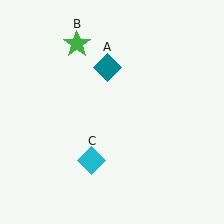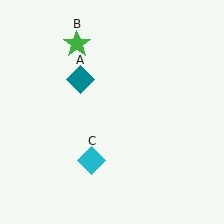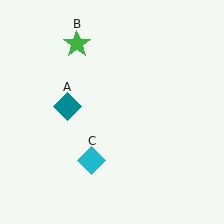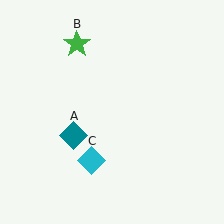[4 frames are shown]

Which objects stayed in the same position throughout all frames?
Green star (object B) and cyan diamond (object C) remained stationary.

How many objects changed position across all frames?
1 object changed position: teal diamond (object A).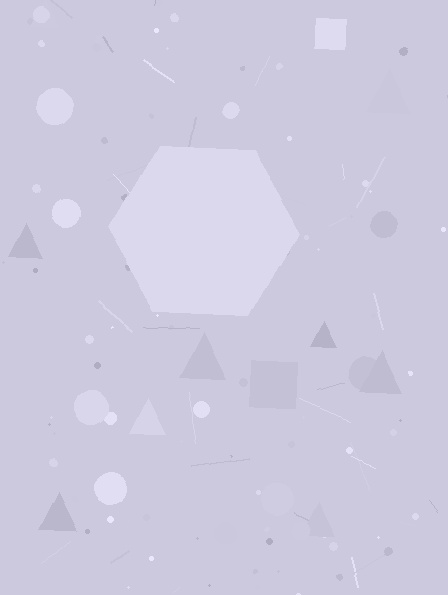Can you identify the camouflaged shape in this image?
The camouflaged shape is a hexagon.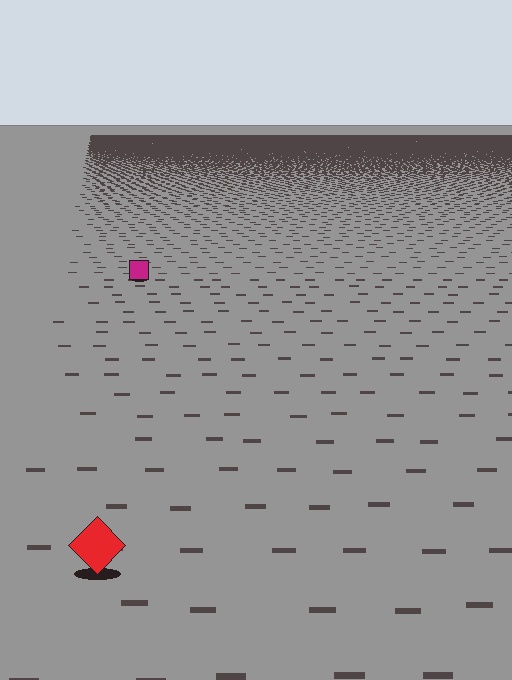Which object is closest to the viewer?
The red diamond is closest. The texture marks near it are larger and more spread out.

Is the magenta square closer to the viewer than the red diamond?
No. The red diamond is closer — you can tell from the texture gradient: the ground texture is coarser near it.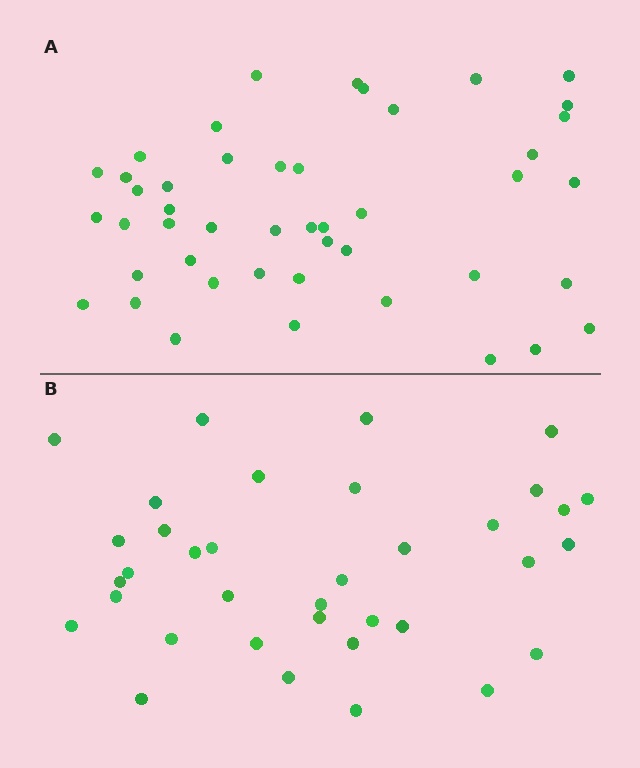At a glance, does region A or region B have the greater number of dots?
Region A (the top region) has more dots.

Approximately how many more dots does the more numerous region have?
Region A has roughly 10 or so more dots than region B.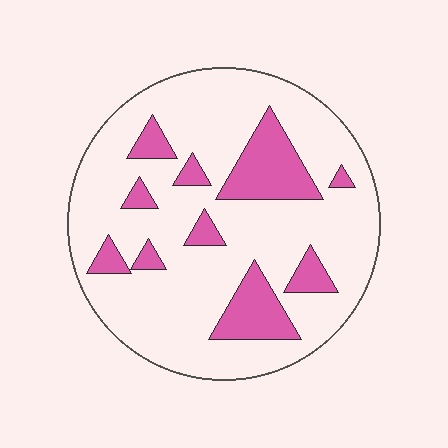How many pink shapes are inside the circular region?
10.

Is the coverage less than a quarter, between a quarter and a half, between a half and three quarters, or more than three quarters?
Less than a quarter.